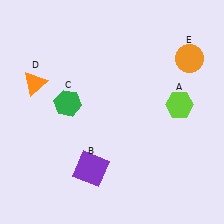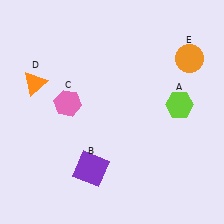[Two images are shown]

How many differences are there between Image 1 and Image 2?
There is 1 difference between the two images.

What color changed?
The hexagon (C) changed from green in Image 1 to pink in Image 2.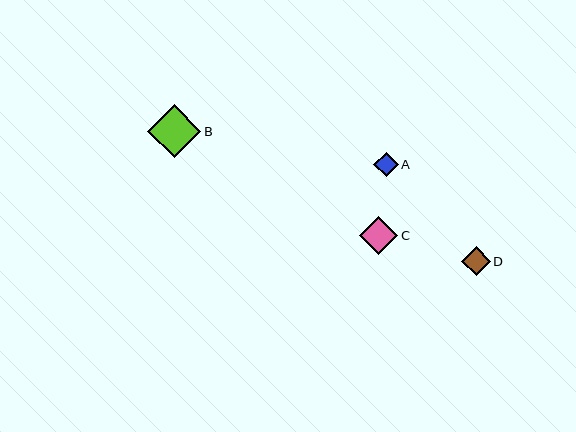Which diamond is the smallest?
Diamond A is the smallest with a size of approximately 24 pixels.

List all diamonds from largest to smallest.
From largest to smallest: B, C, D, A.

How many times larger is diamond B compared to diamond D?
Diamond B is approximately 1.8 times the size of diamond D.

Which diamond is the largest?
Diamond B is the largest with a size of approximately 53 pixels.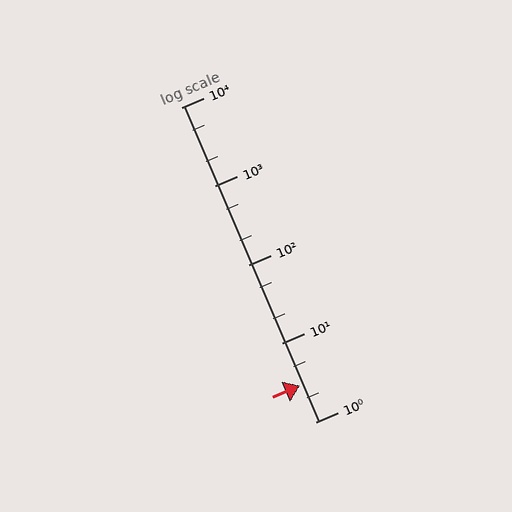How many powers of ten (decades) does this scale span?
The scale spans 4 decades, from 1 to 10000.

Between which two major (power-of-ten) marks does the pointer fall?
The pointer is between 1 and 10.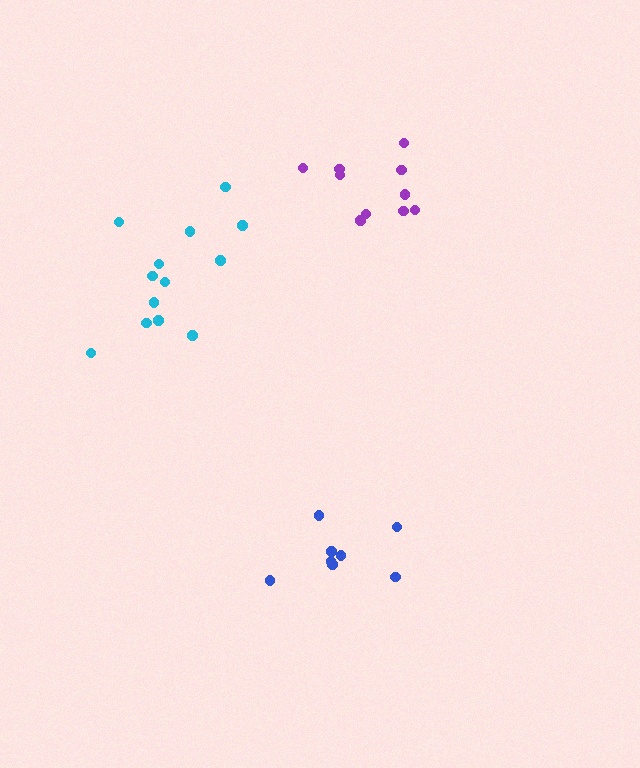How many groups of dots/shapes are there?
There are 3 groups.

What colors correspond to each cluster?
The clusters are colored: blue, purple, cyan.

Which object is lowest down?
The blue cluster is bottommost.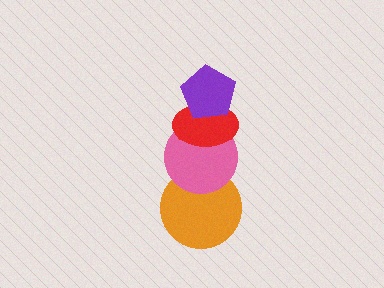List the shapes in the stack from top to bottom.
From top to bottom: the purple pentagon, the red ellipse, the pink circle, the orange circle.